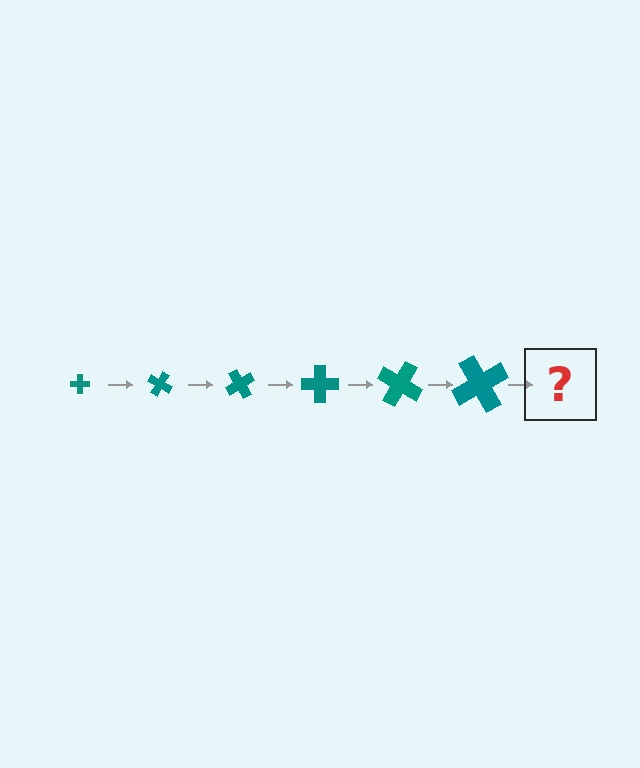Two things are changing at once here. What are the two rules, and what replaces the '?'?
The two rules are that the cross grows larger each step and it rotates 30 degrees each step. The '?' should be a cross, larger than the previous one and rotated 180 degrees from the start.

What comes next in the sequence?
The next element should be a cross, larger than the previous one and rotated 180 degrees from the start.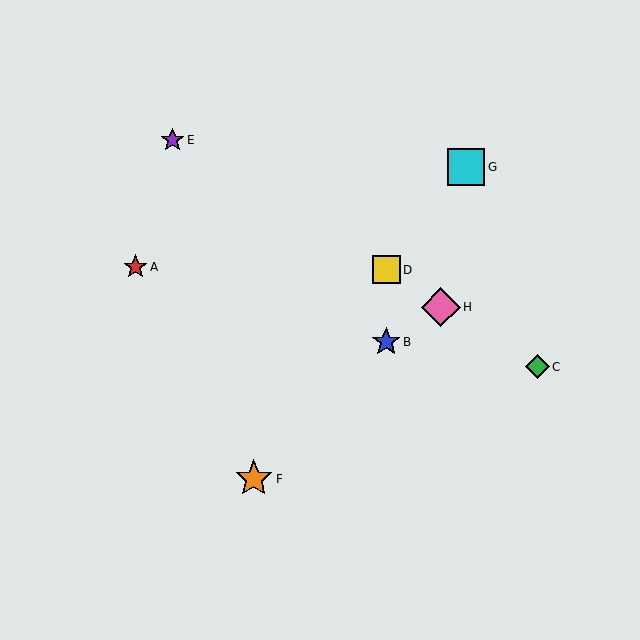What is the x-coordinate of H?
Object H is at x≈441.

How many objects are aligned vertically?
2 objects (B, D) are aligned vertically.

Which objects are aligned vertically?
Objects B, D are aligned vertically.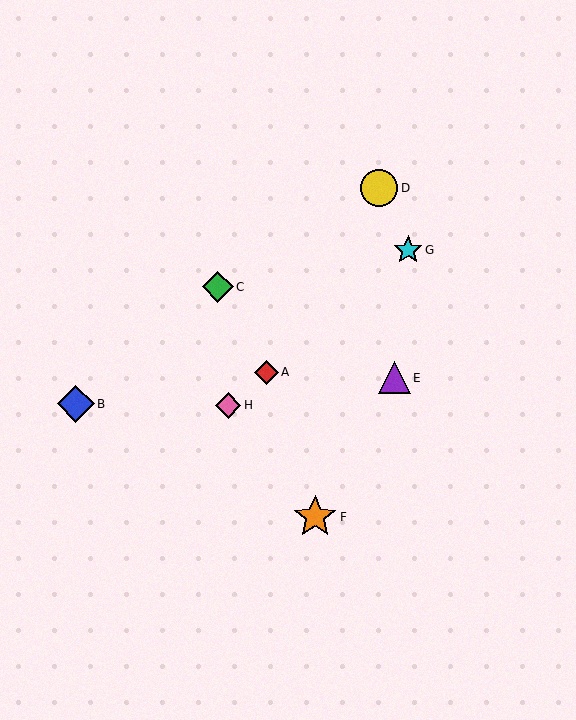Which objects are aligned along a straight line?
Objects A, G, H are aligned along a straight line.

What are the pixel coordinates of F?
Object F is at (315, 517).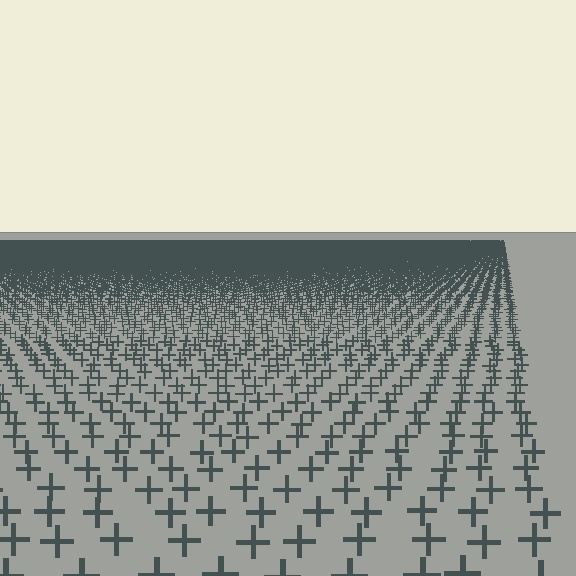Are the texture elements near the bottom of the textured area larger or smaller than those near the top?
Larger. Near the bottom, elements are closer to the viewer and appear at a bigger on-screen size.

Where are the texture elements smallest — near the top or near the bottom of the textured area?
Near the top.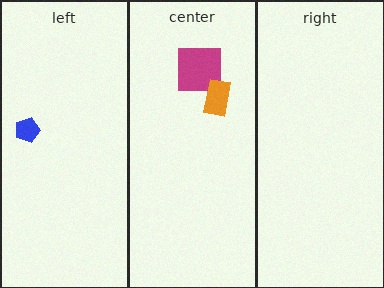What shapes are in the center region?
The magenta square, the orange rectangle.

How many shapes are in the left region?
1.